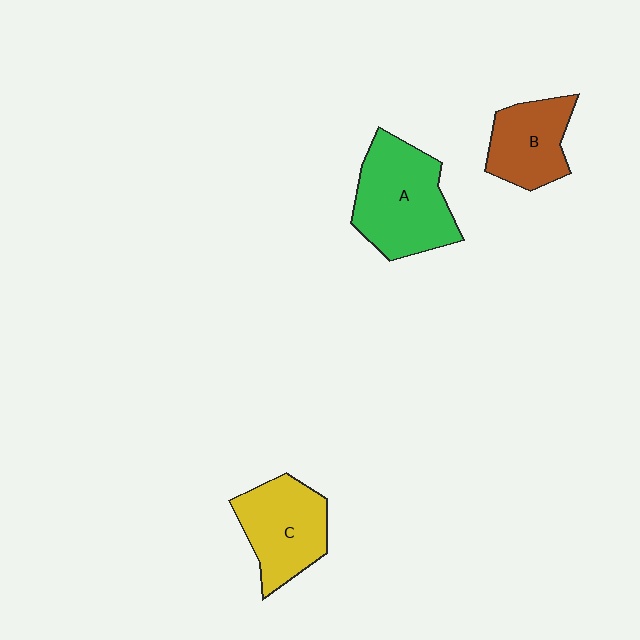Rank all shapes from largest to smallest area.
From largest to smallest: A (green), C (yellow), B (brown).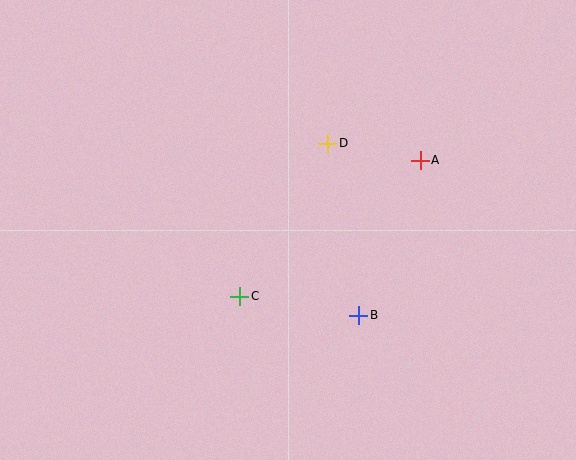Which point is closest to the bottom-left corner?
Point C is closest to the bottom-left corner.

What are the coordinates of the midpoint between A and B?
The midpoint between A and B is at (390, 238).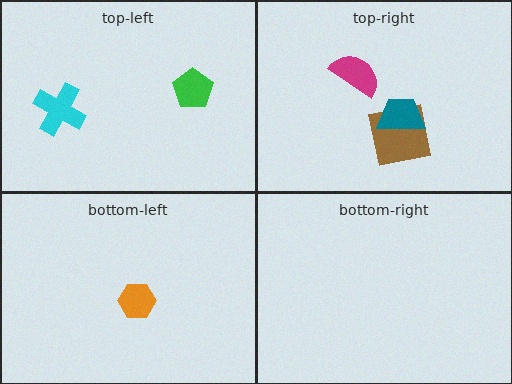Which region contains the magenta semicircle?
The top-right region.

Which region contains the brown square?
The top-right region.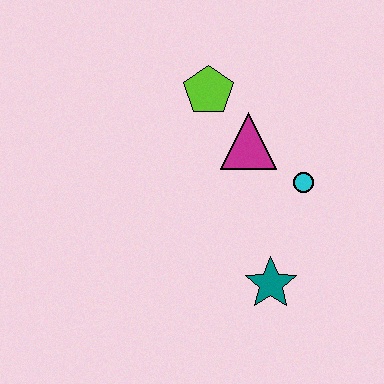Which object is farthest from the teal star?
The lime pentagon is farthest from the teal star.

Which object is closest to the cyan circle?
The magenta triangle is closest to the cyan circle.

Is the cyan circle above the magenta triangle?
No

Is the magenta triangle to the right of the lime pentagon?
Yes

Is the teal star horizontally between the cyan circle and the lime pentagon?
Yes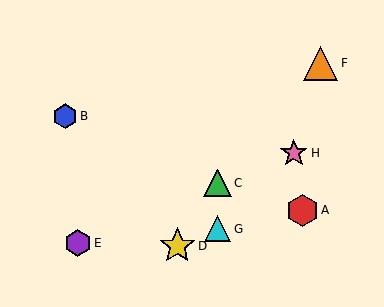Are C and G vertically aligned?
Yes, both are at x≈217.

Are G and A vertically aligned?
No, G is at x≈217 and A is at x≈303.